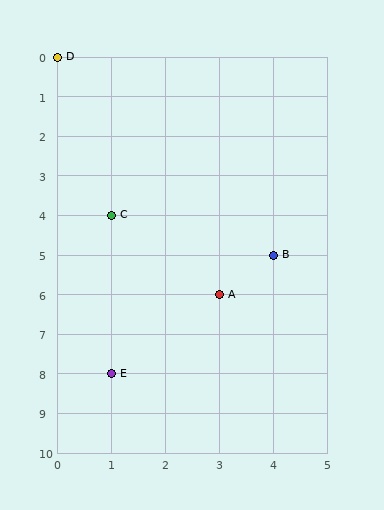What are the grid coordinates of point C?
Point C is at grid coordinates (1, 4).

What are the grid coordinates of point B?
Point B is at grid coordinates (4, 5).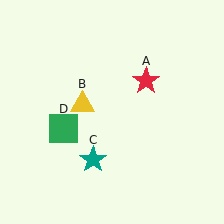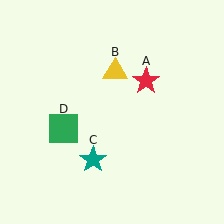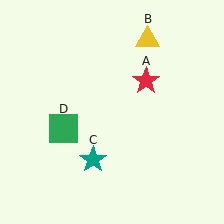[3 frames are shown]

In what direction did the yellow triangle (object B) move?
The yellow triangle (object B) moved up and to the right.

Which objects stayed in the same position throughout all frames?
Red star (object A) and teal star (object C) and green square (object D) remained stationary.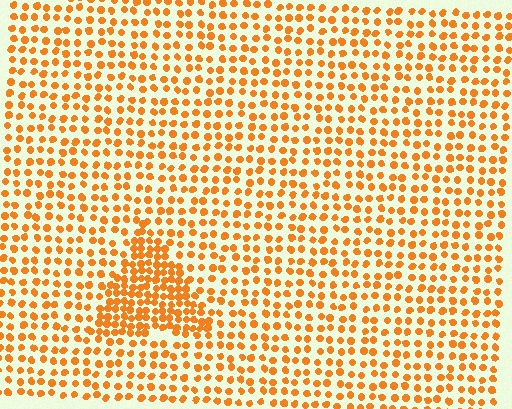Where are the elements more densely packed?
The elements are more densely packed inside the triangle boundary.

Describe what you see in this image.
The image contains small orange elements arranged at two different densities. A triangle-shaped region is visible where the elements are more densely packed than the surrounding area.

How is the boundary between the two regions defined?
The boundary is defined by a change in element density (approximately 2.0x ratio). All elements are the same color, size, and shape.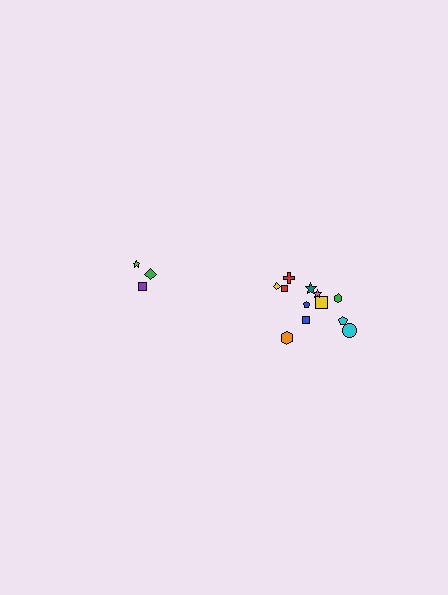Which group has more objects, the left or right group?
The right group.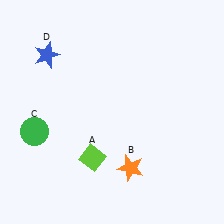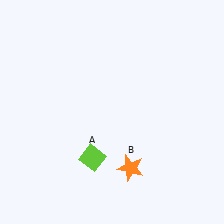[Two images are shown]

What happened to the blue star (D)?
The blue star (D) was removed in Image 2. It was in the top-left area of Image 1.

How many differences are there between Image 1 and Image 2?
There are 2 differences between the two images.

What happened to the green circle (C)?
The green circle (C) was removed in Image 2. It was in the bottom-left area of Image 1.